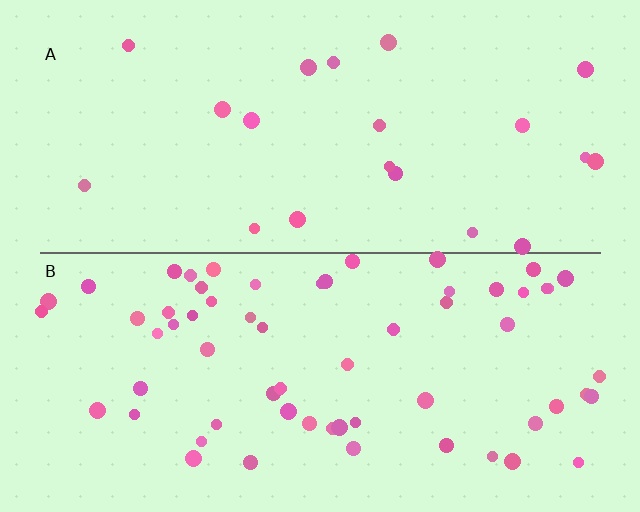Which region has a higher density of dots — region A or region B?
B (the bottom).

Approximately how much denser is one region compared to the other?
Approximately 3.1× — region B over region A.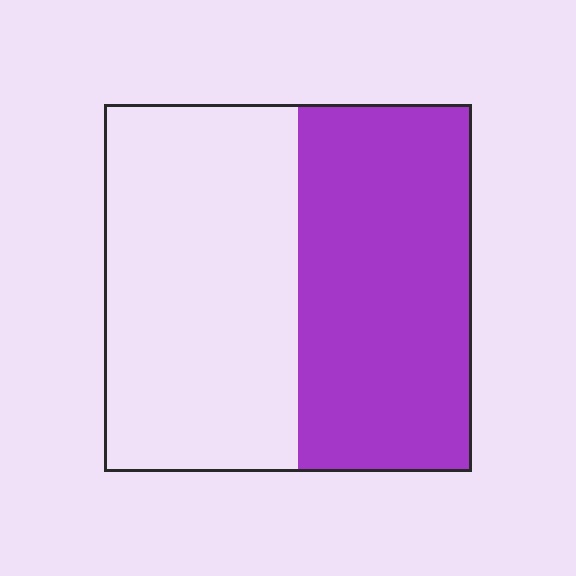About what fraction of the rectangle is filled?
About one half (1/2).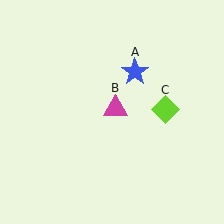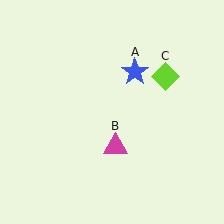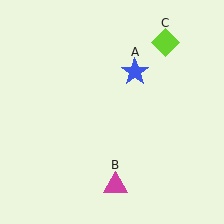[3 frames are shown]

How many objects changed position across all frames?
2 objects changed position: magenta triangle (object B), lime diamond (object C).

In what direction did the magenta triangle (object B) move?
The magenta triangle (object B) moved down.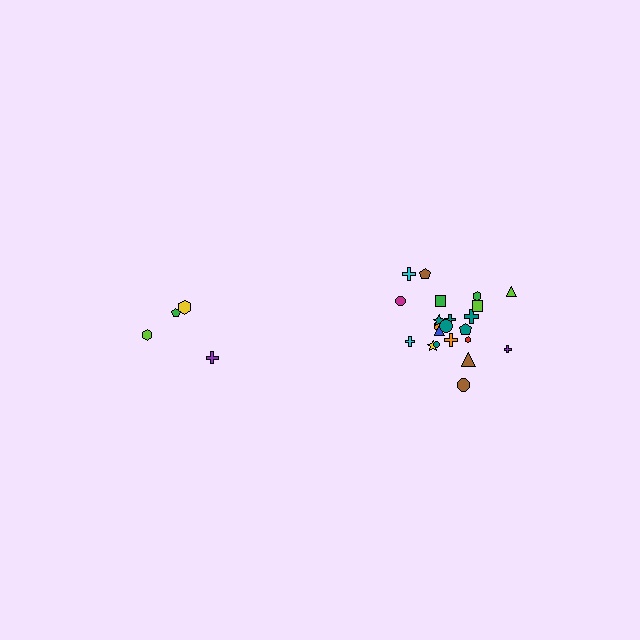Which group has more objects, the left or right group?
The right group.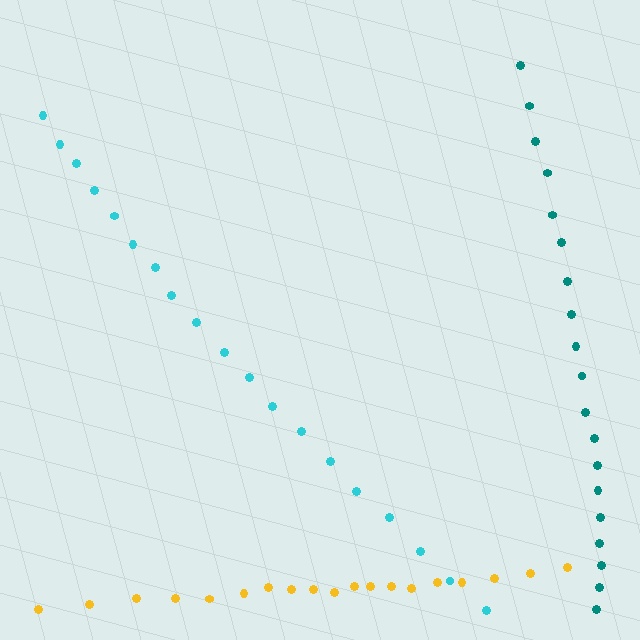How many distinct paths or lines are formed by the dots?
There are 3 distinct paths.